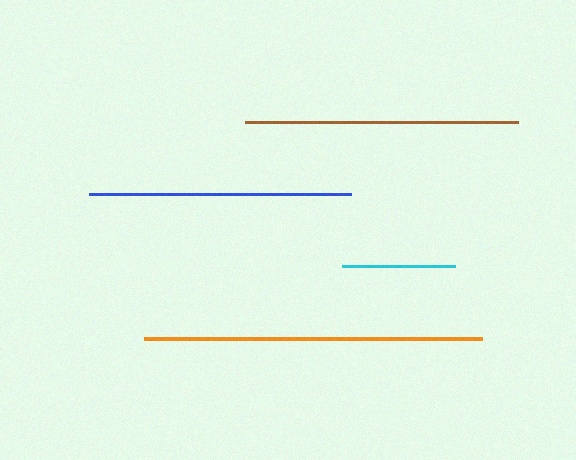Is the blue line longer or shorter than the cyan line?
The blue line is longer than the cyan line.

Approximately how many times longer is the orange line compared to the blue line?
The orange line is approximately 1.3 times the length of the blue line.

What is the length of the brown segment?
The brown segment is approximately 273 pixels long.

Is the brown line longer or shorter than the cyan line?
The brown line is longer than the cyan line.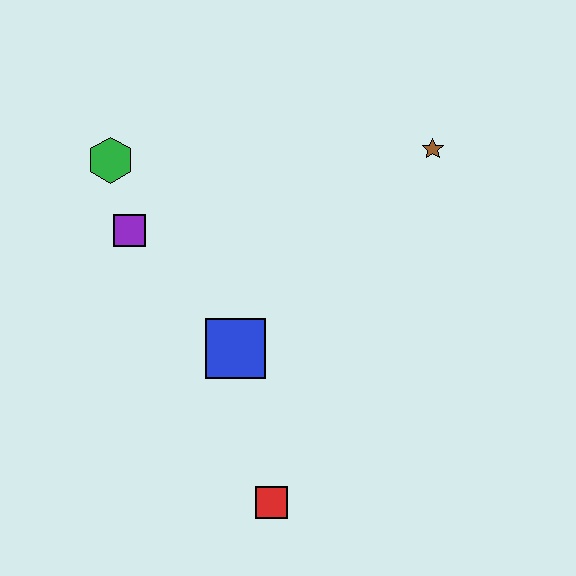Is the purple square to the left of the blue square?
Yes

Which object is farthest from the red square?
The brown star is farthest from the red square.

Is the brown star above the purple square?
Yes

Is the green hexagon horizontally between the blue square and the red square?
No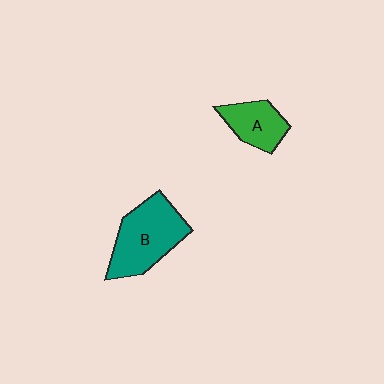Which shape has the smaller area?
Shape A (green).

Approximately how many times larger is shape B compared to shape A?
Approximately 1.7 times.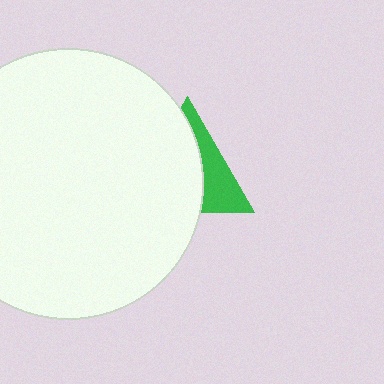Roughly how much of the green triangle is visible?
A small part of it is visible (roughly 36%).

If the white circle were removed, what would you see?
You would see the complete green triangle.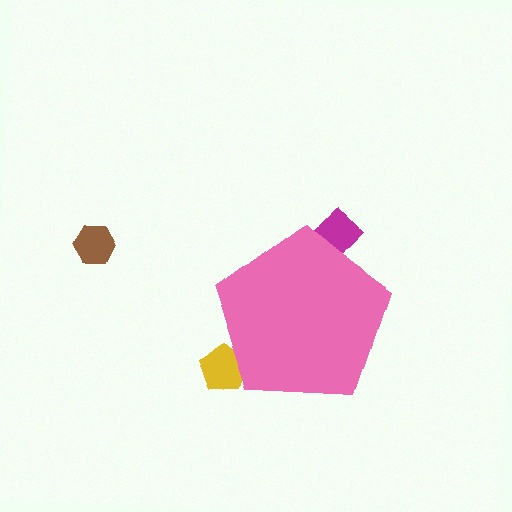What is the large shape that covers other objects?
A pink pentagon.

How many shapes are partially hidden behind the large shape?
2 shapes are partially hidden.